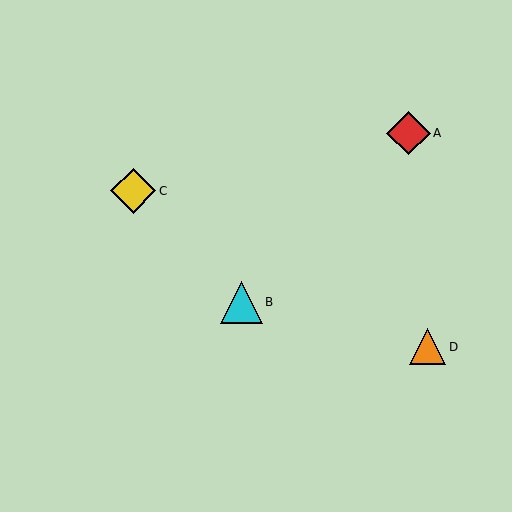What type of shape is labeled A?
Shape A is a red diamond.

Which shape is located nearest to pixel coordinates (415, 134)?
The red diamond (labeled A) at (408, 133) is nearest to that location.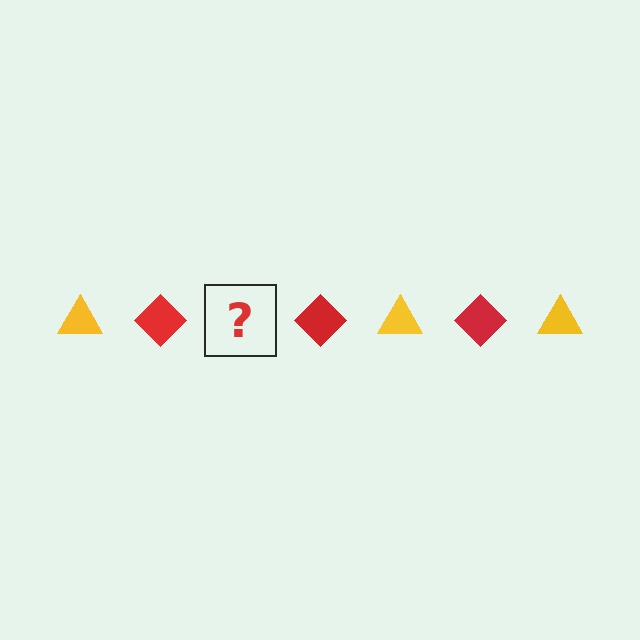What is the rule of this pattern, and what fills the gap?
The rule is that the pattern alternates between yellow triangle and red diamond. The gap should be filled with a yellow triangle.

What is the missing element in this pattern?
The missing element is a yellow triangle.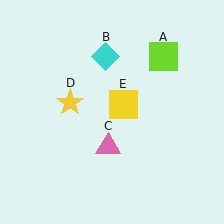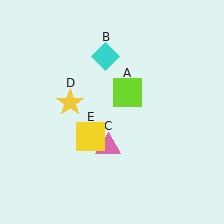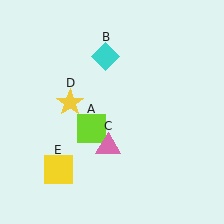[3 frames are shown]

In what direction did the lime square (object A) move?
The lime square (object A) moved down and to the left.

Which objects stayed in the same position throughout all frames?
Cyan diamond (object B) and pink triangle (object C) and yellow star (object D) remained stationary.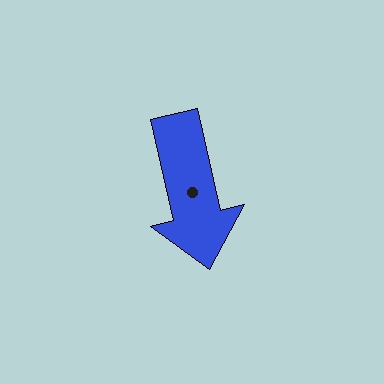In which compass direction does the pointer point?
South.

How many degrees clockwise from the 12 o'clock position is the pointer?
Approximately 167 degrees.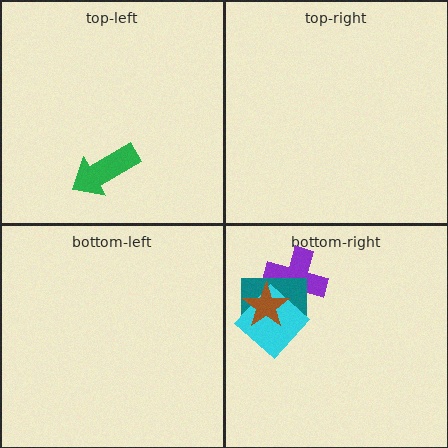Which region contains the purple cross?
The bottom-right region.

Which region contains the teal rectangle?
The bottom-right region.